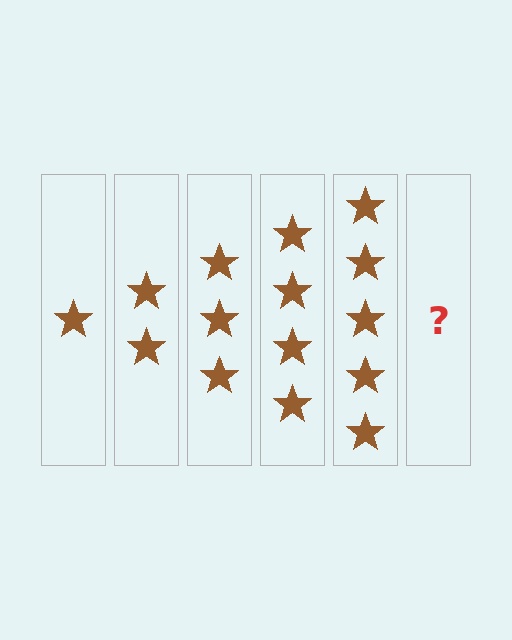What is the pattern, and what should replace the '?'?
The pattern is that each step adds one more star. The '?' should be 6 stars.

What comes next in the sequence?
The next element should be 6 stars.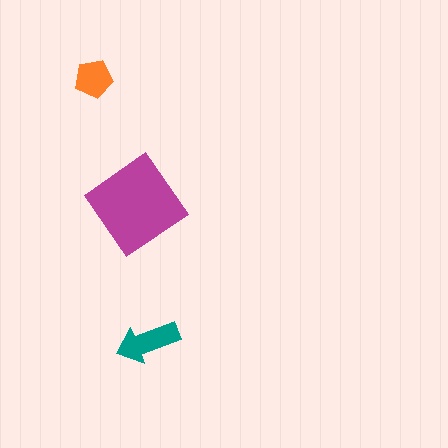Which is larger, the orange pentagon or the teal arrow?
The teal arrow.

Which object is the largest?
The magenta diamond.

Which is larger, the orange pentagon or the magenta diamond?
The magenta diamond.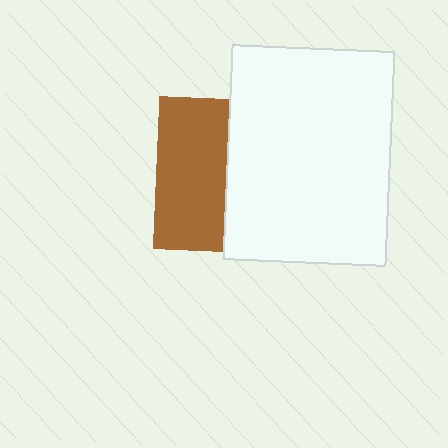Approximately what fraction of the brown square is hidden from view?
Roughly 55% of the brown square is hidden behind the white rectangle.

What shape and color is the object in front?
The object in front is a white rectangle.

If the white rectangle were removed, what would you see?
You would see the complete brown square.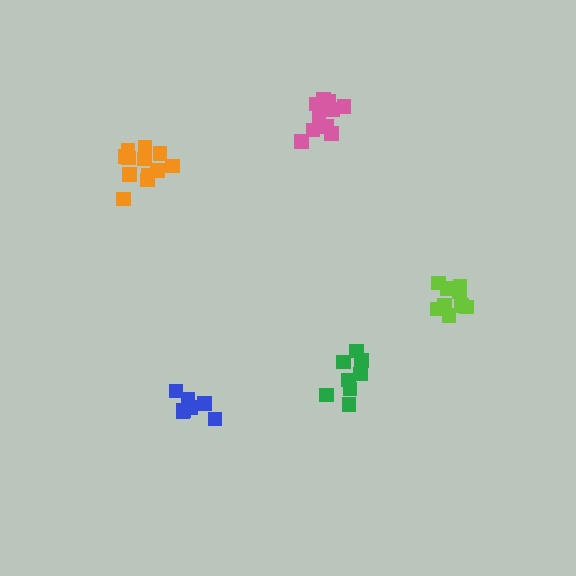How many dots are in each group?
Group 1: 10 dots, Group 2: 8 dots, Group 3: 12 dots, Group 4: 7 dots, Group 5: 9 dots (46 total).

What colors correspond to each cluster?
The clusters are colored: pink, green, orange, blue, lime.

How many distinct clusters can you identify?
There are 5 distinct clusters.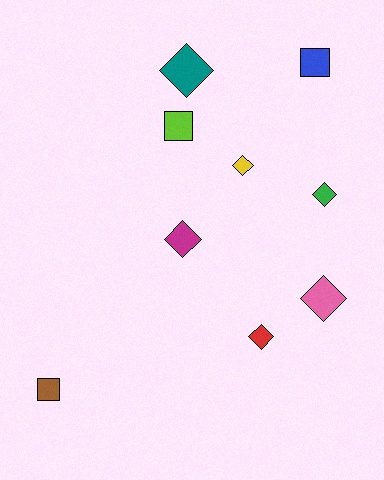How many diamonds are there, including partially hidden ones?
There are 6 diamonds.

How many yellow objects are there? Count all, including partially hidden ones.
There is 1 yellow object.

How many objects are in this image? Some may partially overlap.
There are 9 objects.